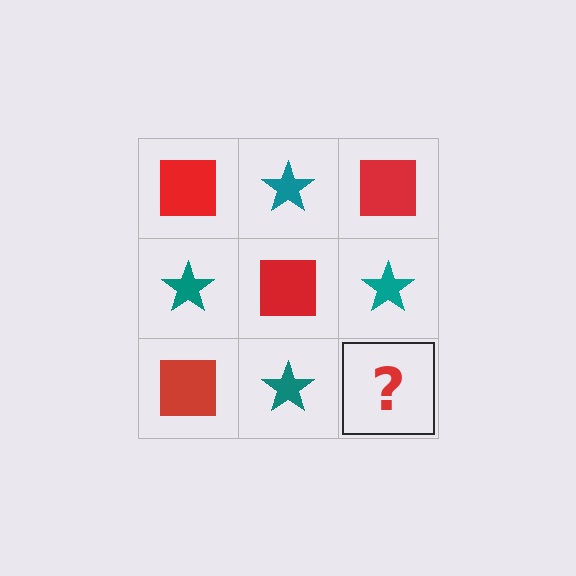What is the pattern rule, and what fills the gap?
The rule is that it alternates red square and teal star in a checkerboard pattern. The gap should be filled with a red square.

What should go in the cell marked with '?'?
The missing cell should contain a red square.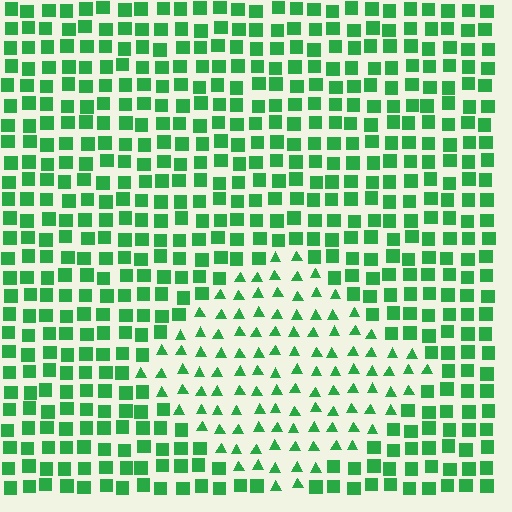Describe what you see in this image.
The image is filled with small green elements arranged in a uniform grid. A diamond-shaped region contains triangles, while the surrounding area contains squares. The boundary is defined purely by the change in element shape.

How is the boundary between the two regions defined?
The boundary is defined by a change in element shape: triangles inside vs. squares outside. All elements share the same color and spacing.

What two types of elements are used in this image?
The image uses triangles inside the diamond region and squares outside it.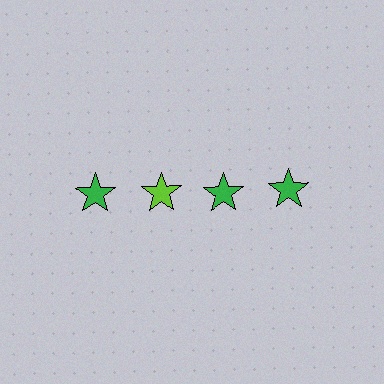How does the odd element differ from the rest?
It has a different color: lime instead of green.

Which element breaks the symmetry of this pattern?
The lime star in the top row, second from left column breaks the symmetry. All other shapes are green stars.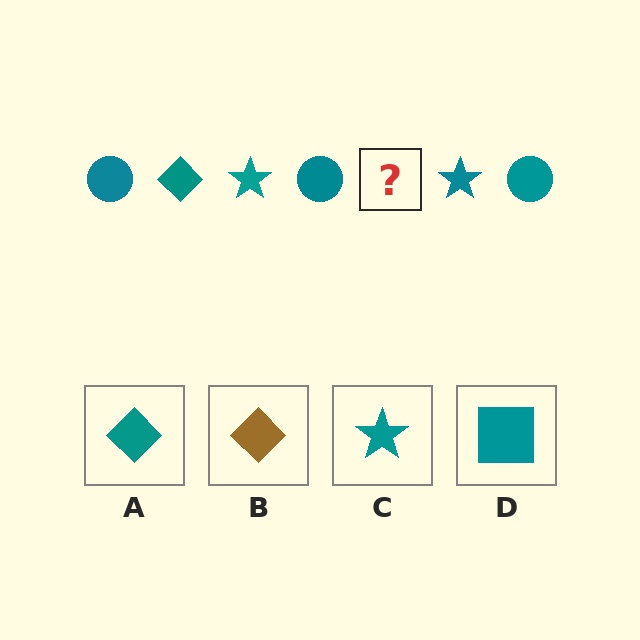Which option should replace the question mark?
Option A.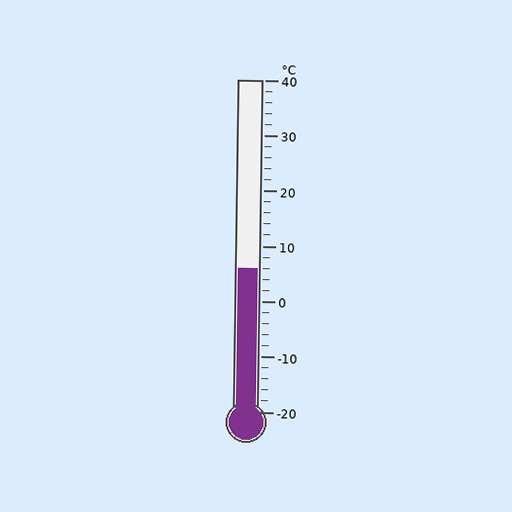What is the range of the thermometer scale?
The thermometer scale ranges from -20°C to 40°C.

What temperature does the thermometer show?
The thermometer shows approximately 6°C.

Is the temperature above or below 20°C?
The temperature is below 20°C.